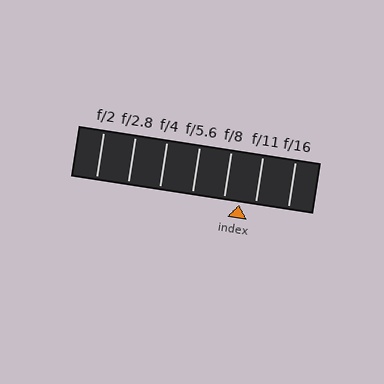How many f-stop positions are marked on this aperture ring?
There are 7 f-stop positions marked.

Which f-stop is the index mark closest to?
The index mark is closest to f/11.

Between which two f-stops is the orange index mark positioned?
The index mark is between f/8 and f/11.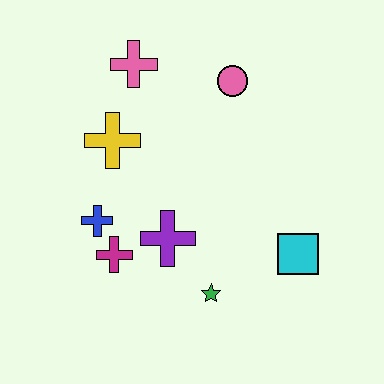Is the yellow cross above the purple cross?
Yes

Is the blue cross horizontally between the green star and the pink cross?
No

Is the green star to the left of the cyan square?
Yes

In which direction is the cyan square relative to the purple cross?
The cyan square is to the right of the purple cross.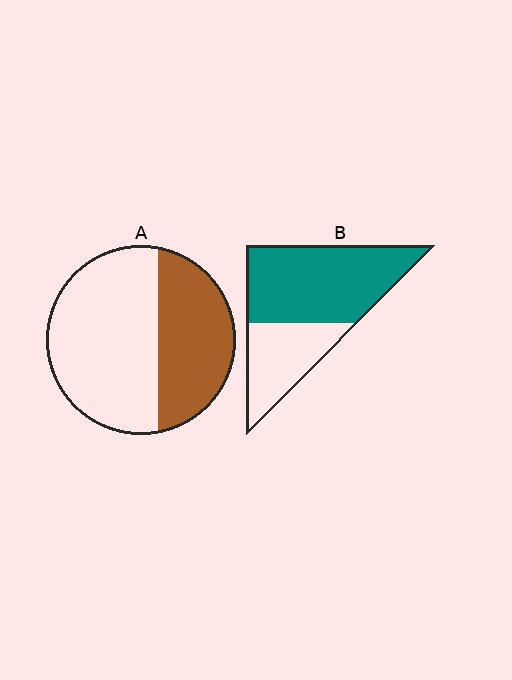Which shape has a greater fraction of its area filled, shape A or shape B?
Shape B.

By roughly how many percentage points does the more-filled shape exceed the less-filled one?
By roughly 25 percentage points (B over A).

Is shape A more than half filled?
No.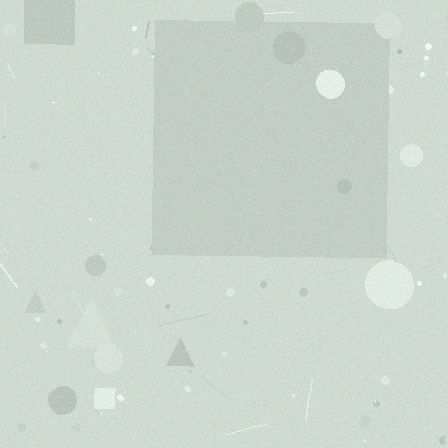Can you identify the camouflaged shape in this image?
The camouflaged shape is a square.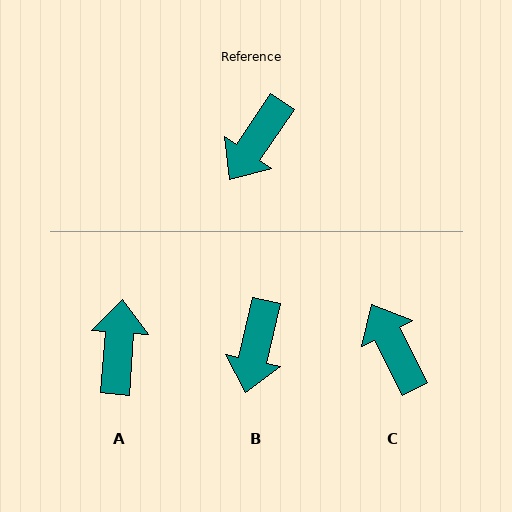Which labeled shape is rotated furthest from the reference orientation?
A, about 150 degrees away.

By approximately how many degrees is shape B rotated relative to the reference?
Approximately 22 degrees counter-clockwise.